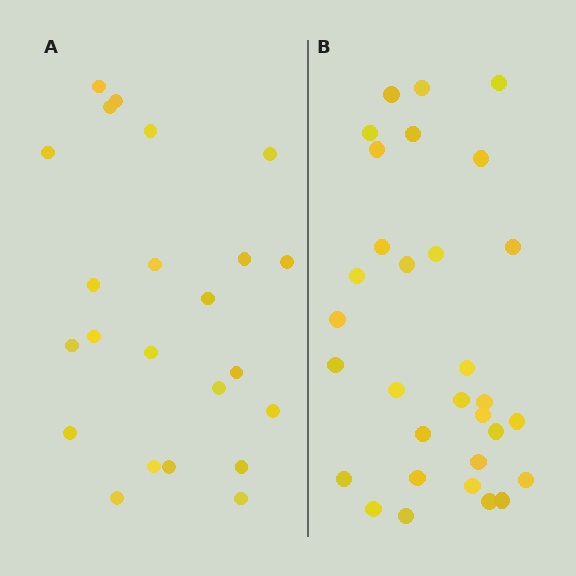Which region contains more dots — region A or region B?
Region B (the right region) has more dots.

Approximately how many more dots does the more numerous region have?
Region B has roughly 8 or so more dots than region A.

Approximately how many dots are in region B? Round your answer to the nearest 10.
About 30 dots. (The exact count is 31, which rounds to 30.)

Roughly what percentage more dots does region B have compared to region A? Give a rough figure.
About 35% more.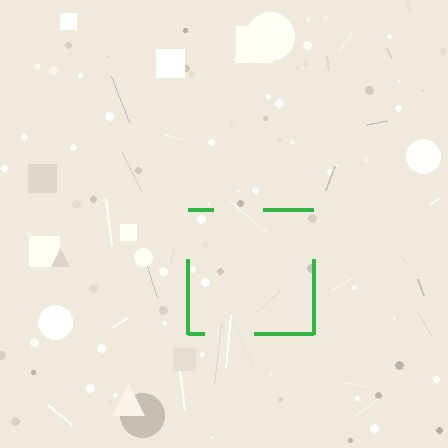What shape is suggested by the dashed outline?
The dashed outline suggests a square.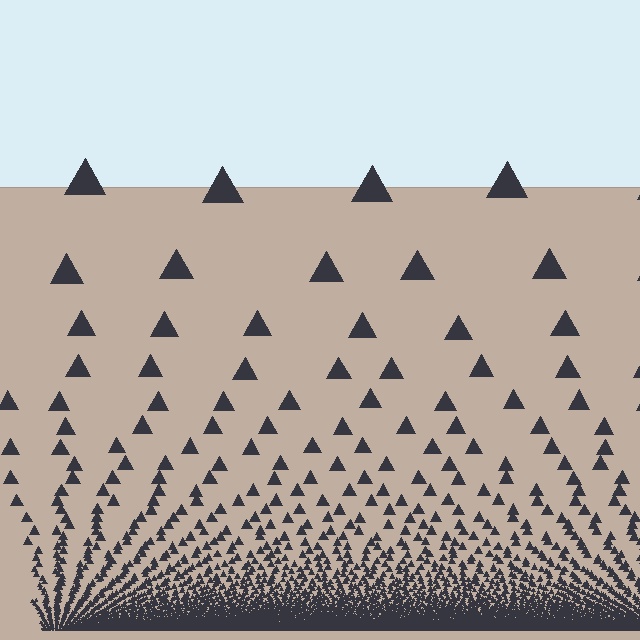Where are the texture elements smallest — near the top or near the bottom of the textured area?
Near the bottom.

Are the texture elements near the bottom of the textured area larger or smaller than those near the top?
Smaller. The gradient is inverted — elements near the bottom are smaller and denser.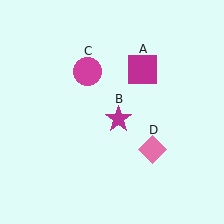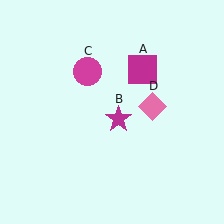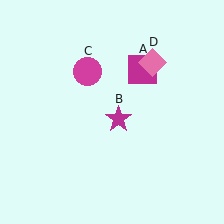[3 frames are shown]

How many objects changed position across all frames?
1 object changed position: pink diamond (object D).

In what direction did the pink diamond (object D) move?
The pink diamond (object D) moved up.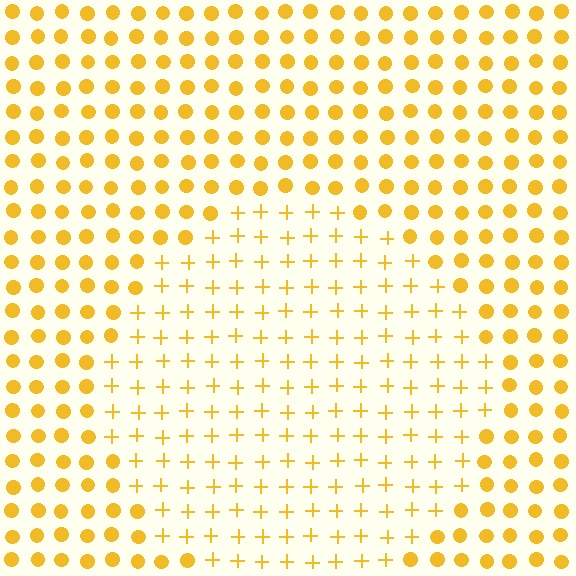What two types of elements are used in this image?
The image uses plus signs inside the circle region and circles outside it.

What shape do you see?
I see a circle.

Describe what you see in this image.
The image is filled with small yellow elements arranged in a uniform grid. A circle-shaped region contains plus signs, while the surrounding area contains circles. The boundary is defined purely by the change in element shape.